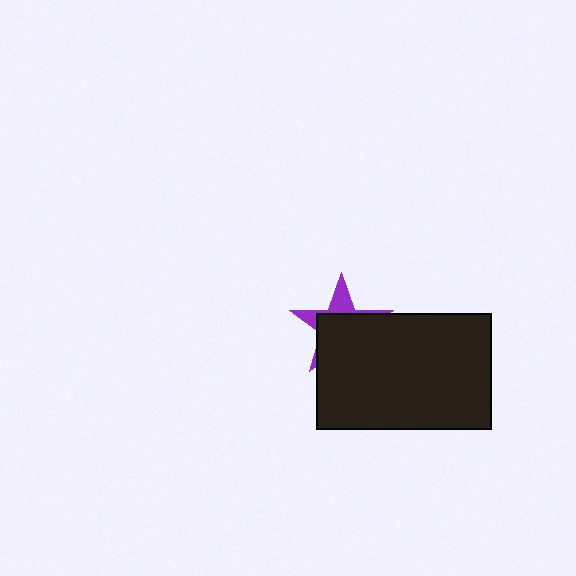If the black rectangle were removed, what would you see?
You would see the complete purple star.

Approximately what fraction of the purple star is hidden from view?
Roughly 68% of the purple star is hidden behind the black rectangle.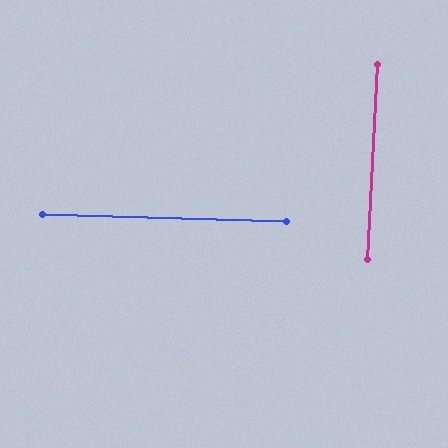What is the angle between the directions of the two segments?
Approximately 89 degrees.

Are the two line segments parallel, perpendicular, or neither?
Perpendicular — they meet at approximately 89°.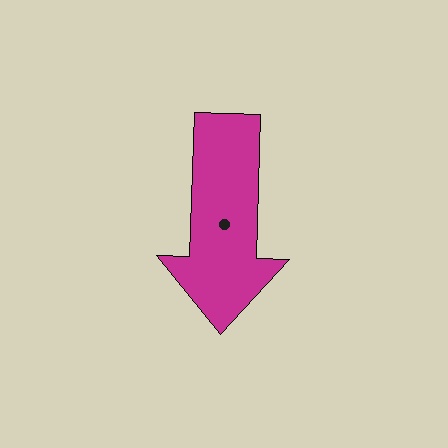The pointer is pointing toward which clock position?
Roughly 6 o'clock.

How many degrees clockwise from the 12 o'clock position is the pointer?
Approximately 182 degrees.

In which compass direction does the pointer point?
South.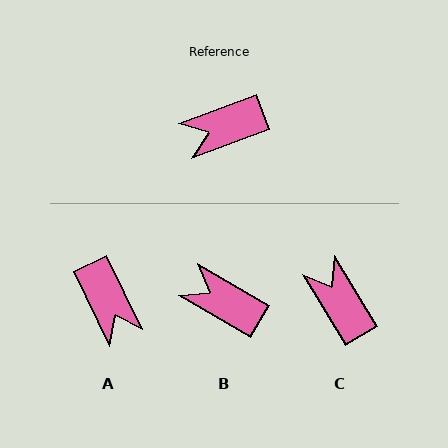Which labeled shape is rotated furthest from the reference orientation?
A, about 96 degrees away.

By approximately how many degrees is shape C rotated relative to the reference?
Approximately 79 degrees clockwise.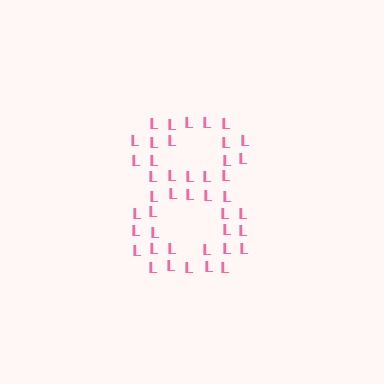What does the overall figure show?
The overall figure shows the digit 8.